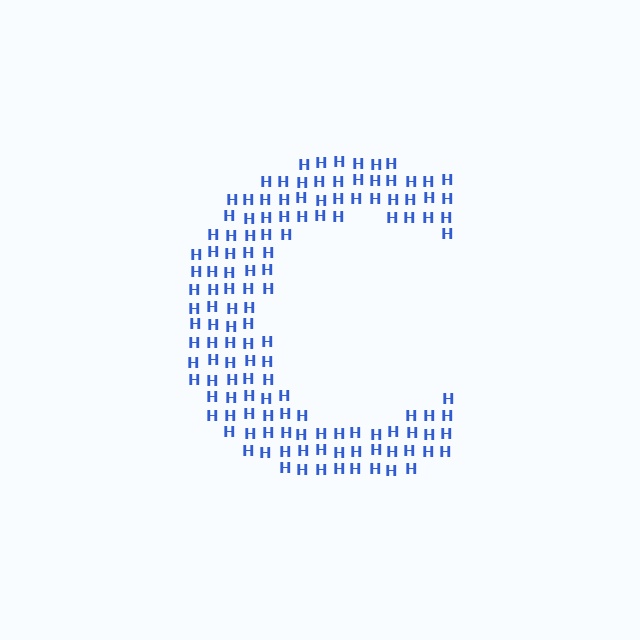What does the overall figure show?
The overall figure shows the letter C.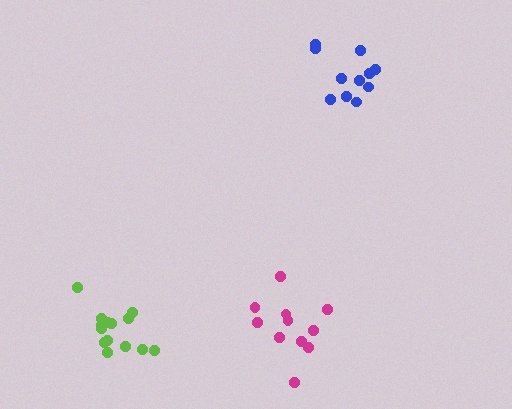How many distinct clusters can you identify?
There are 3 distinct clusters.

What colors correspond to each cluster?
The clusters are colored: magenta, lime, blue.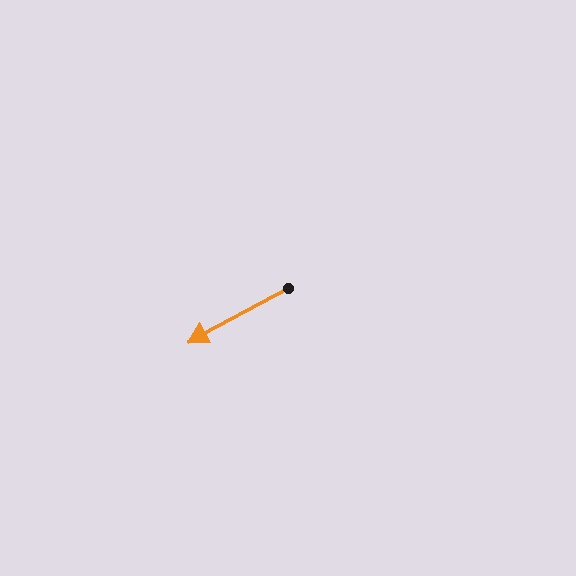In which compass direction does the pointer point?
Southwest.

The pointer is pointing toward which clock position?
Roughly 8 o'clock.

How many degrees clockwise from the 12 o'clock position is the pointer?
Approximately 242 degrees.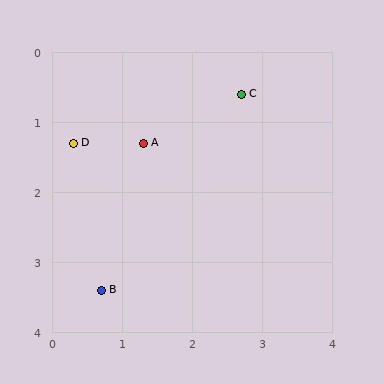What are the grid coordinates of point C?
Point C is at approximately (2.7, 0.6).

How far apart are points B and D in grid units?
Points B and D are about 2.1 grid units apart.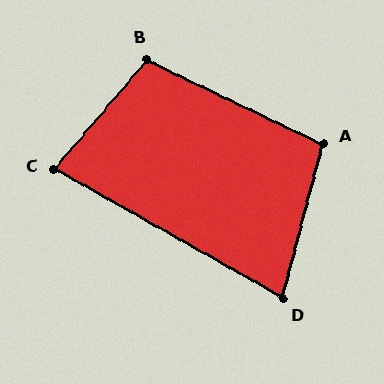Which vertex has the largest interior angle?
B, at approximately 105 degrees.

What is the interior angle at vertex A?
Approximately 101 degrees (obtuse).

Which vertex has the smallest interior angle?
D, at approximately 75 degrees.